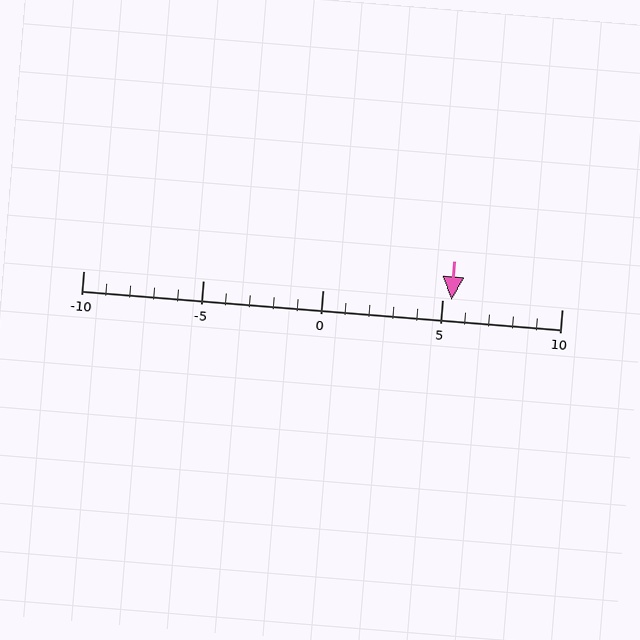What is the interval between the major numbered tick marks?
The major tick marks are spaced 5 units apart.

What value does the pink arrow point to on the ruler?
The pink arrow points to approximately 5.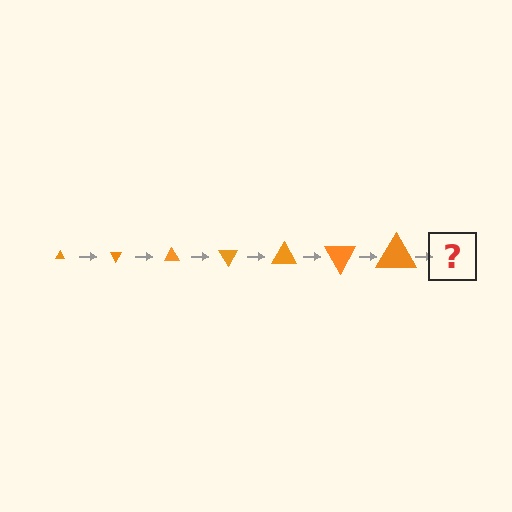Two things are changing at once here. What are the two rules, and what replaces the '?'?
The two rules are that the triangle grows larger each step and it rotates 60 degrees each step. The '?' should be a triangle, larger than the previous one and rotated 420 degrees from the start.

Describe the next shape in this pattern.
It should be a triangle, larger than the previous one and rotated 420 degrees from the start.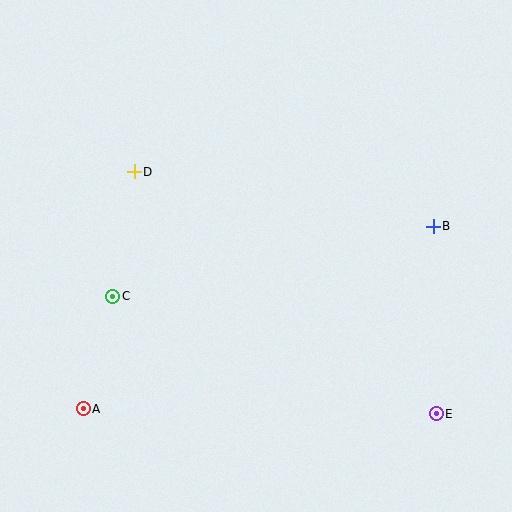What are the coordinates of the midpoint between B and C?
The midpoint between B and C is at (273, 261).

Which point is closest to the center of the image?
Point D at (134, 172) is closest to the center.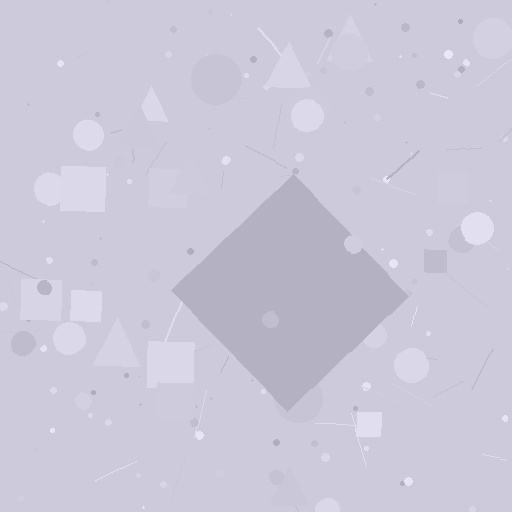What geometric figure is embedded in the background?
A diamond is embedded in the background.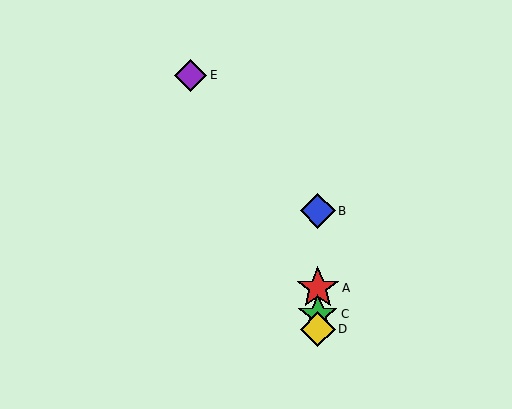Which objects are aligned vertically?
Objects A, B, C, D are aligned vertically.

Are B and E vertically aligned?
No, B is at x≈318 and E is at x≈191.